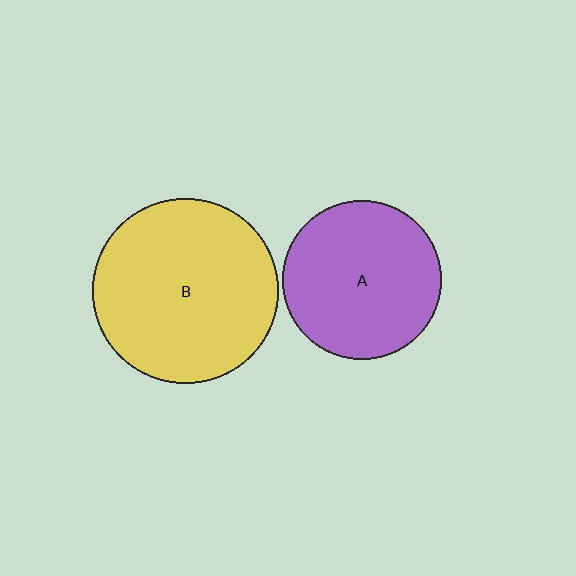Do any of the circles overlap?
No, none of the circles overlap.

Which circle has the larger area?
Circle B (yellow).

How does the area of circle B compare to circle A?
Approximately 1.4 times.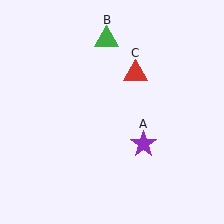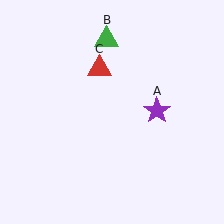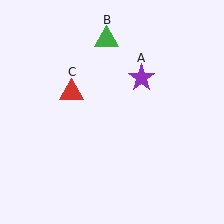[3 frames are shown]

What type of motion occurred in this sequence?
The purple star (object A), red triangle (object C) rotated counterclockwise around the center of the scene.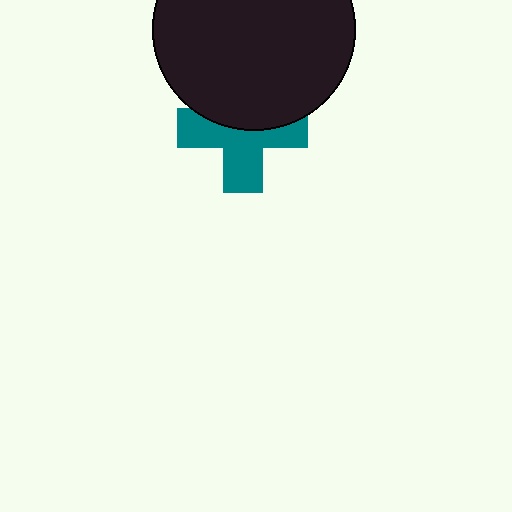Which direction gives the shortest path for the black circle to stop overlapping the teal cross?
Moving up gives the shortest separation.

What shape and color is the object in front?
The object in front is a black circle.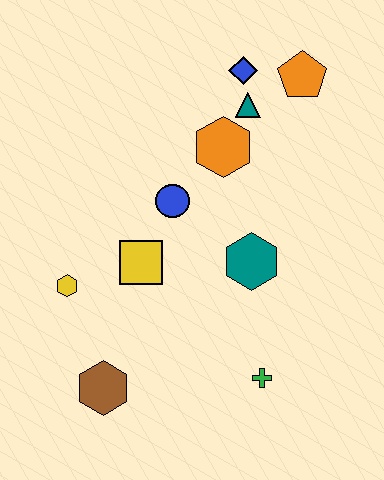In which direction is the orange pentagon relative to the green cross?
The orange pentagon is above the green cross.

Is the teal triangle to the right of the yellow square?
Yes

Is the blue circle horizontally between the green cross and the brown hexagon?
Yes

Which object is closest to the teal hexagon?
The blue circle is closest to the teal hexagon.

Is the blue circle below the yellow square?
No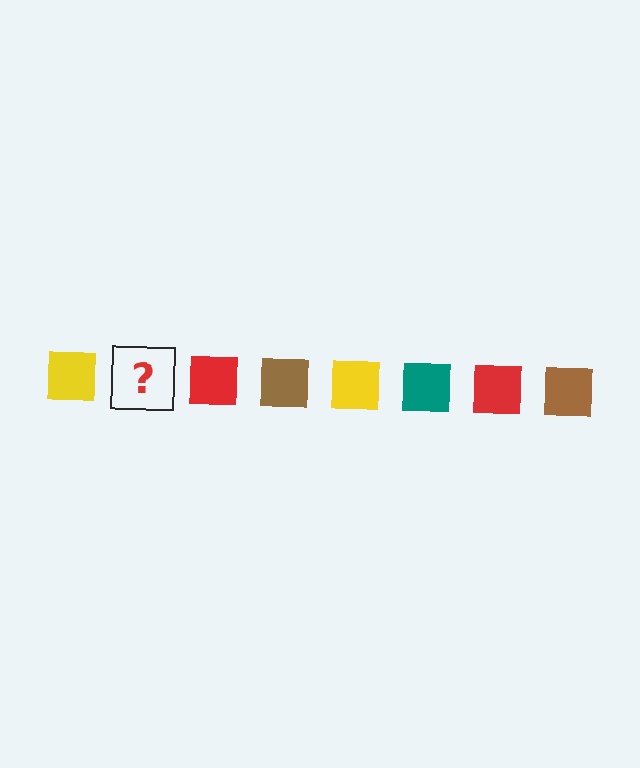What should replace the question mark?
The question mark should be replaced with a teal square.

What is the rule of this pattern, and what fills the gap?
The rule is that the pattern cycles through yellow, teal, red, brown squares. The gap should be filled with a teal square.